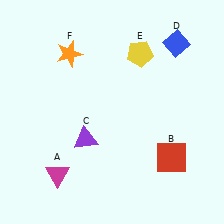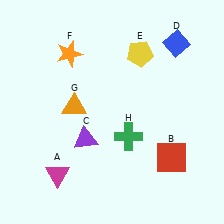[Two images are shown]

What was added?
An orange triangle (G), a green cross (H) were added in Image 2.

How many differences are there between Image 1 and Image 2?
There are 2 differences between the two images.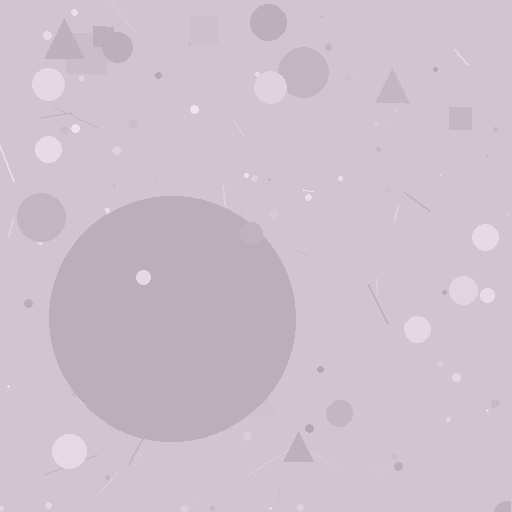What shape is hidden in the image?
A circle is hidden in the image.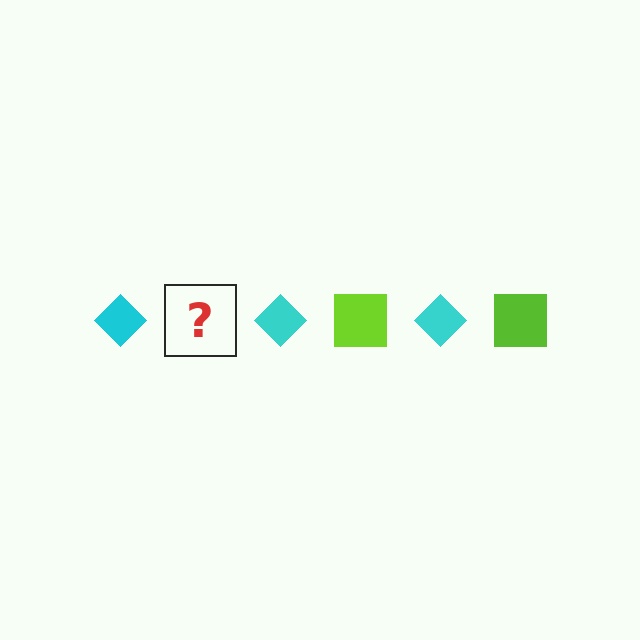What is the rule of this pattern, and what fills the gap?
The rule is that the pattern alternates between cyan diamond and lime square. The gap should be filled with a lime square.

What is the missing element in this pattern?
The missing element is a lime square.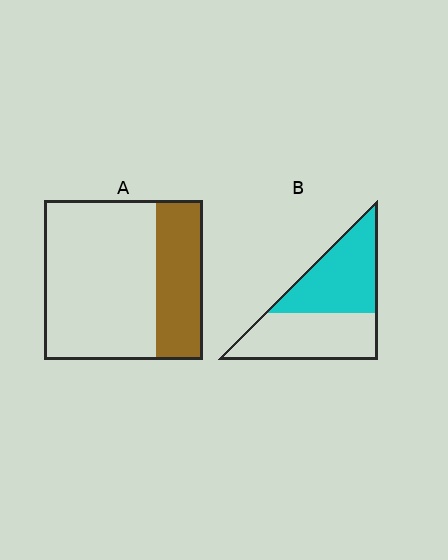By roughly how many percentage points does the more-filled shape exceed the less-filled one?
By roughly 20 percentage points (B over A).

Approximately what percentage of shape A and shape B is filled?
A is approximately 30% and B is approximately 50%.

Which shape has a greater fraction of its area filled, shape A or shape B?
Shape B.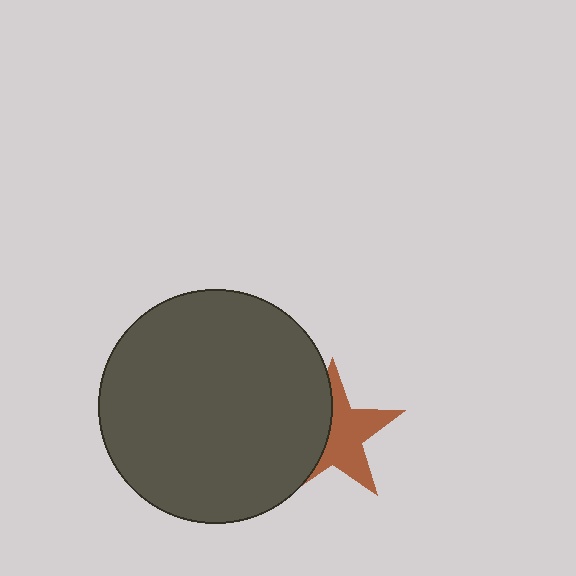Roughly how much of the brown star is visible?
About half of it is visible (roughly 57%).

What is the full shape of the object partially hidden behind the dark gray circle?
The partially hidden object is a brown star.